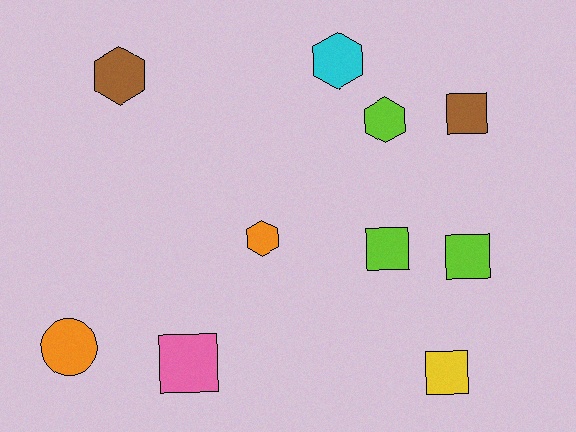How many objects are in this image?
There are 10 objects.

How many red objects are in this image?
There are no red objects.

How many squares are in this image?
There are 5 squares.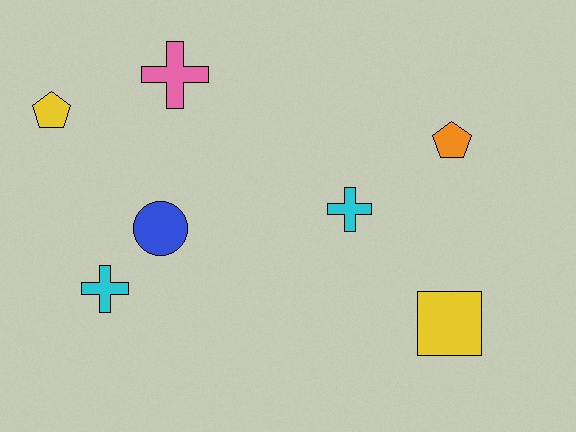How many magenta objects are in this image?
There are no magenta objects.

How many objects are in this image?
There are 7 objects.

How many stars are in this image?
There are no stars.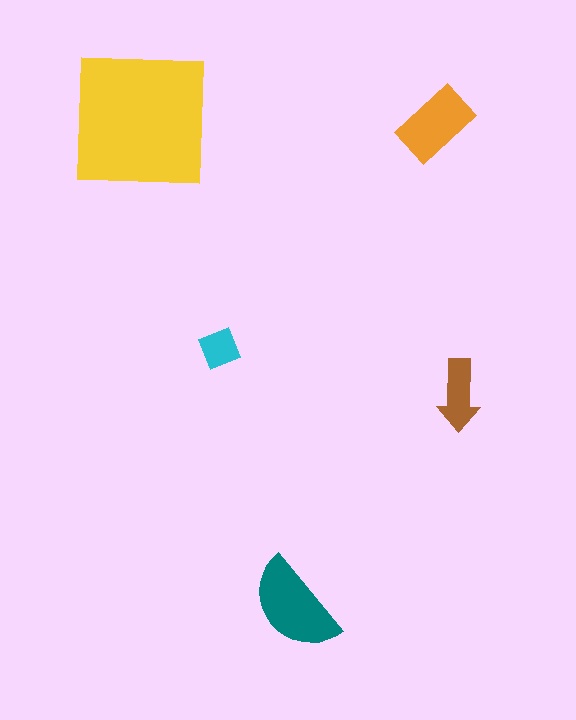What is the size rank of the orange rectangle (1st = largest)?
3rd.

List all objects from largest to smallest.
The yellow square, the teal semicircle, the orange rectangle, the brown arrow, the cyan diamond.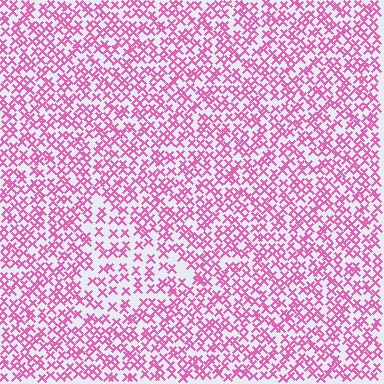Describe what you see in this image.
The image contains small pink elements arranged at two different densities. A triangle-shaped region is visible where the elements are less densely packed than the surrounding area.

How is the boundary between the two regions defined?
The boundary is defined by a change in element density (approximately 1.6x ratio). All elements are the same color, size, and shape.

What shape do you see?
I see a triangle.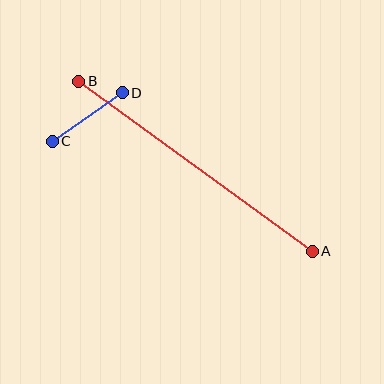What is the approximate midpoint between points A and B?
The midpoint is at approximately (196, 166) pixels.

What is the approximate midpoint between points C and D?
The midpoint is at approximately (87, 117) pixels.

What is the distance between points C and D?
The distance is approximately 85 pixels.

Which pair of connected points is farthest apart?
Points A and B are farthest apart.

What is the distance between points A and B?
The distance is approximately 289 pixels.